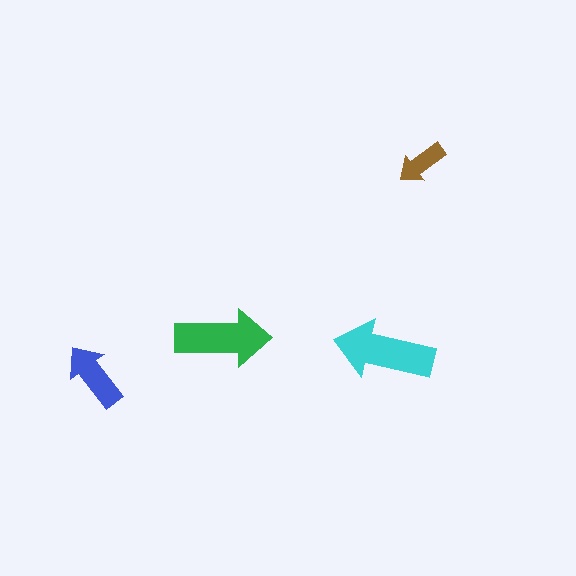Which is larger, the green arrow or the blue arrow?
The green one.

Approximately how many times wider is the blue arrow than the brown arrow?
About 1.5 times wider.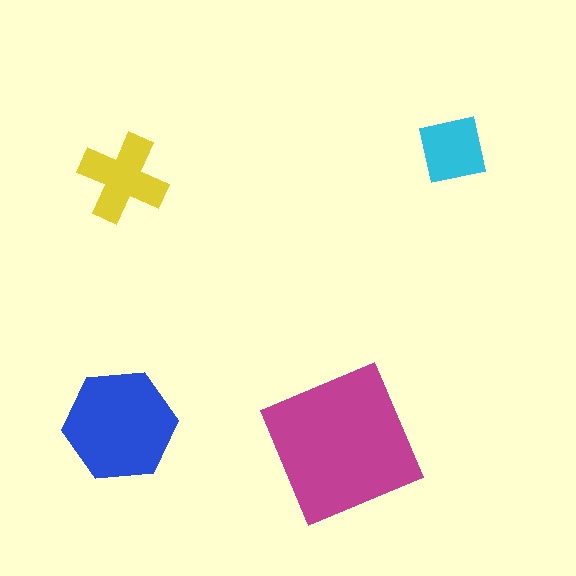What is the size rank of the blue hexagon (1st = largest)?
2nd.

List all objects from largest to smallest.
The magenta square, the blue hexagon, the yellow cross, the cyan square.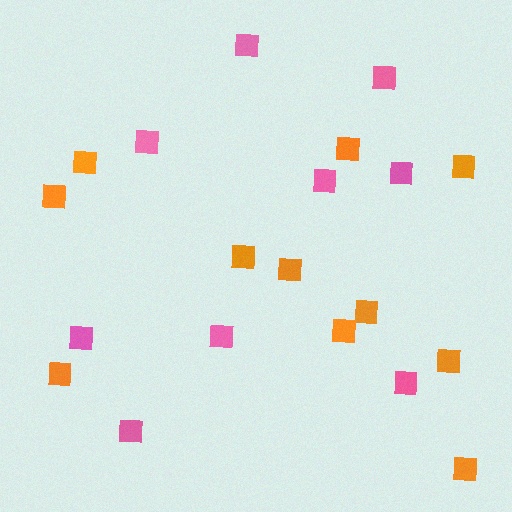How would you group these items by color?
There are 2 groups: one group of orange squares (11) and one group of pink squares (9).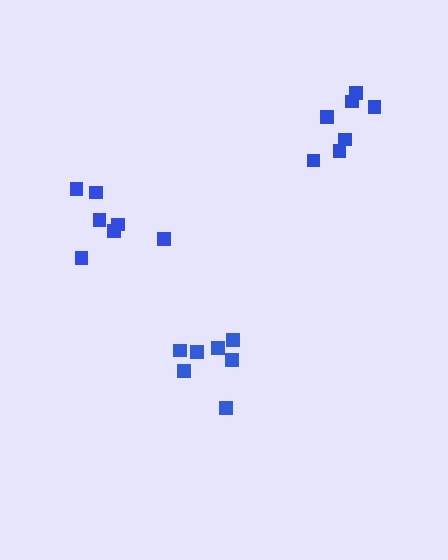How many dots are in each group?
Group 1: 7 dots, Group 2: 7 dots, Group 3: 7 dots (21 total).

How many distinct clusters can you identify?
There are 3 distinct clusters.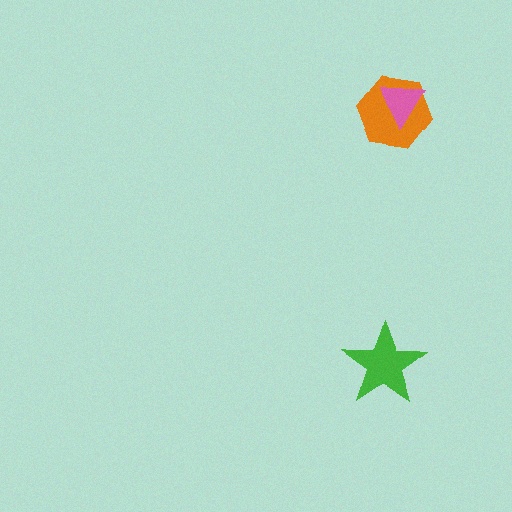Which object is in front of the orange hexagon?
The pink triangle is in front of the orange hexagon.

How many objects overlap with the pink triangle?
1 object overlaps with the pink triangle.